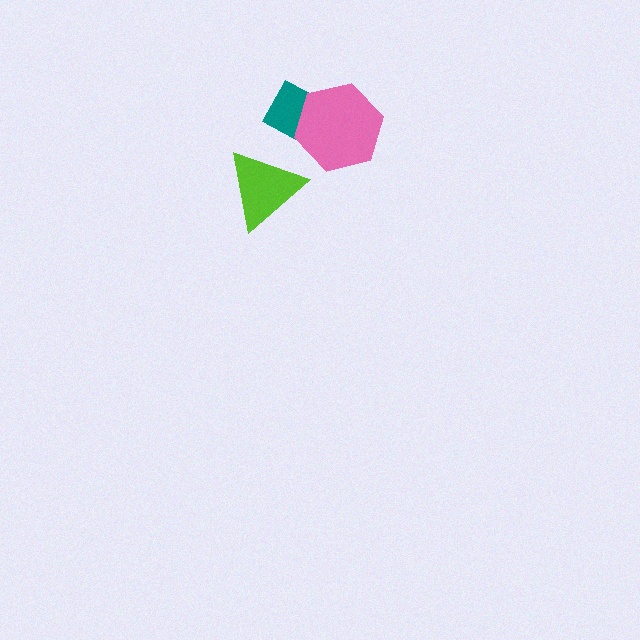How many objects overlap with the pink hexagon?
1 object overlaps with the pink hexagon.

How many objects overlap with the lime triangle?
0 objects overlap with the lime triangle.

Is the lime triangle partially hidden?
No, no other shape covers it.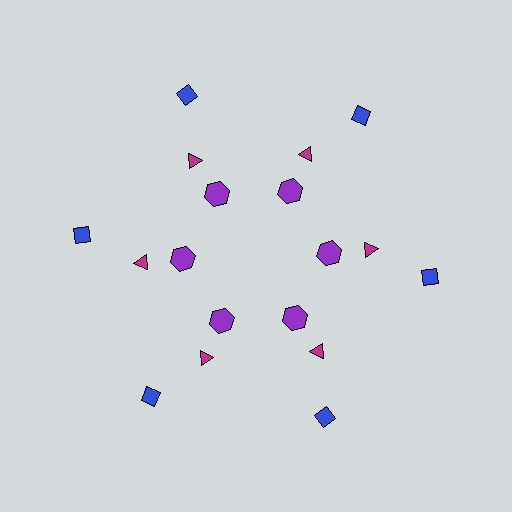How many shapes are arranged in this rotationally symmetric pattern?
There are 18 shapes, arranged in 6 groups of 3.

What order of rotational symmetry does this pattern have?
This pattern has 6-fold rotational symmetry.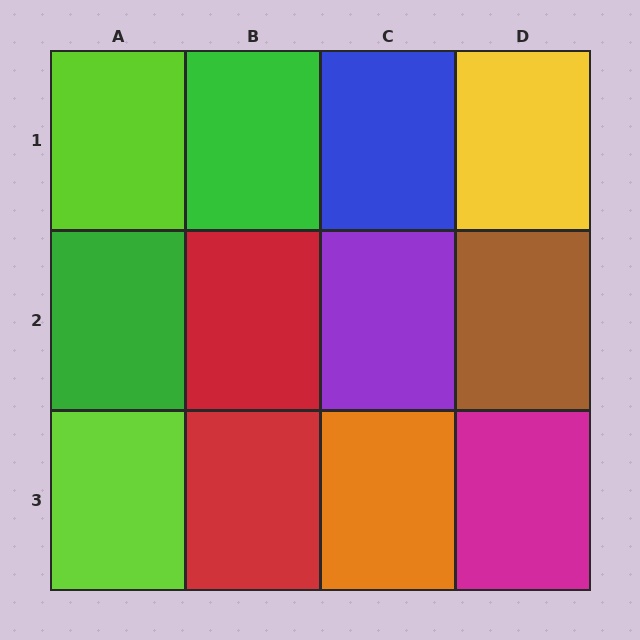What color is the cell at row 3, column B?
Red.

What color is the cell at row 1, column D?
Yellow.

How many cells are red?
2 cells are red.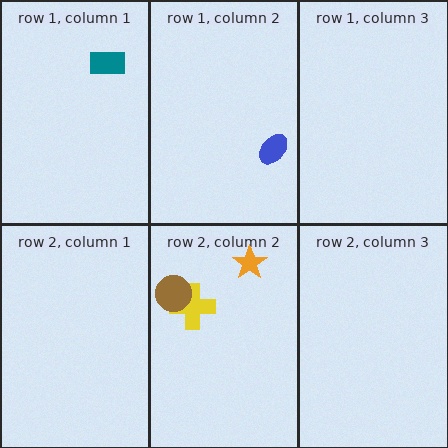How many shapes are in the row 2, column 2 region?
3.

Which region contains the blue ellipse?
The row 1, column 2 region.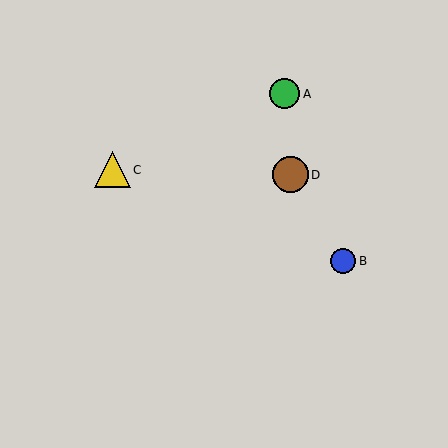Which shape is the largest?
The brown circle (labeled D) is the largest.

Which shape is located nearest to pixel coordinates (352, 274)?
The blue circle (labeled B) at (343, 261) is nearest to that location.